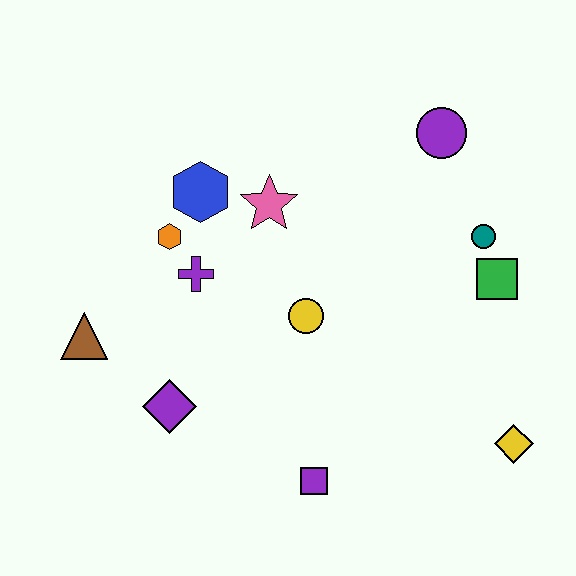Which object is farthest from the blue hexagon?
The yellow diamond is farthest from the blue hexagon.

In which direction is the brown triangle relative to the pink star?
The brown triangle is to the left of the pink star.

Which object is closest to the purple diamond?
The brown triangle is closest to the purple diamond.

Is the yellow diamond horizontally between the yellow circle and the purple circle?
No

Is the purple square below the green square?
Yes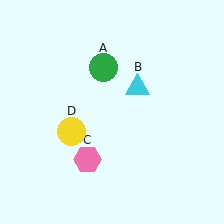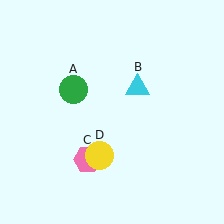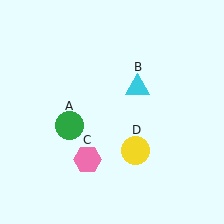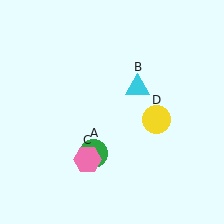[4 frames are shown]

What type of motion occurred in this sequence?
The green circle (object A), yellow circle (object D) rotated counterclockwise around the center of the scene.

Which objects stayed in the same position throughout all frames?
Cyan triangle (object B) and pink hexagon (object C) remained stationary.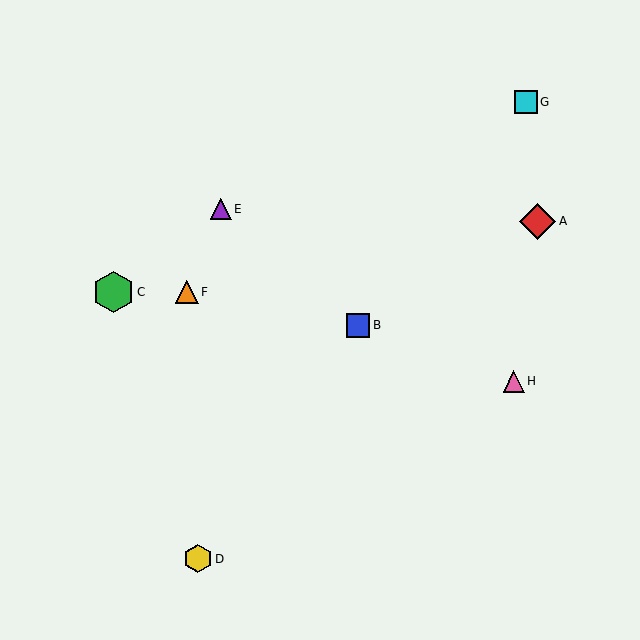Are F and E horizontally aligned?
No, F is at y≈292 and E is at y≈209.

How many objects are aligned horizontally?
2 objects (C, F) are aligned horizontally.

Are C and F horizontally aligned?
Yes, both are at y≈292.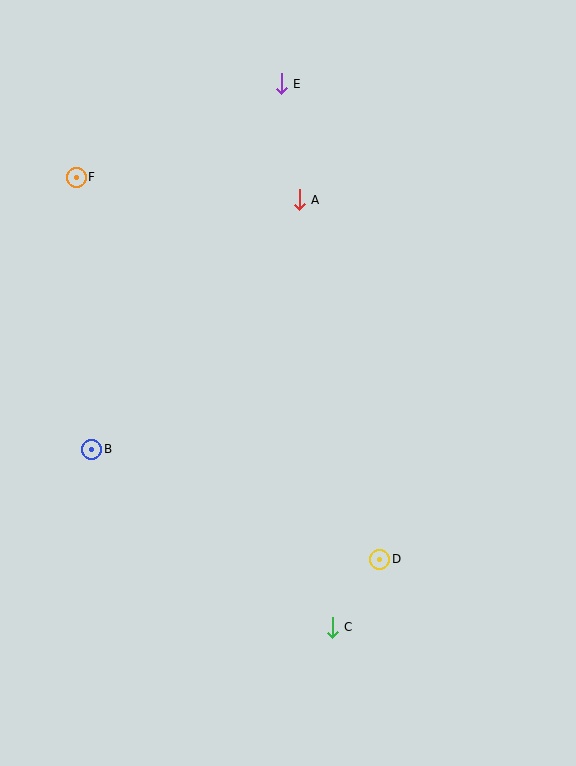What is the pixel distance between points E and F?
The distance between E and F is 226 pixels.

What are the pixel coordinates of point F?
Point F is at (76, 177).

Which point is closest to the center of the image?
Point A at (299, 200) is closest to the center.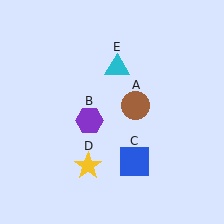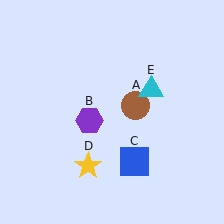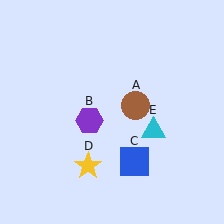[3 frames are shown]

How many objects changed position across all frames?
1 object changed position: cyan triangle (object E).